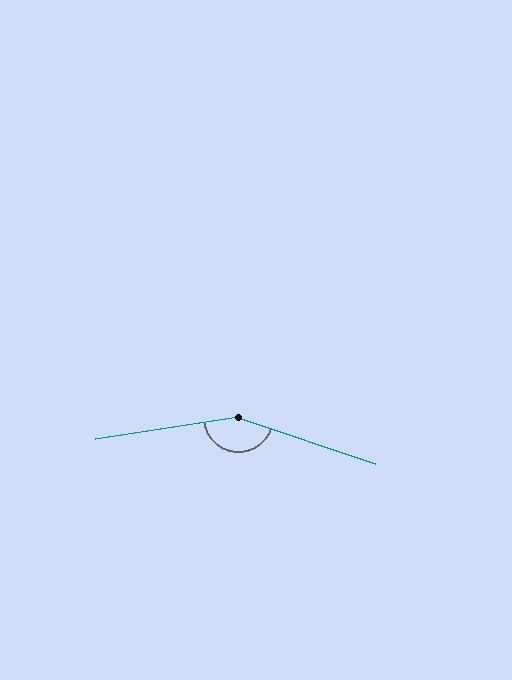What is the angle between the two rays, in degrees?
Approximately 153 degrees.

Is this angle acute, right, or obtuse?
It is obtuse.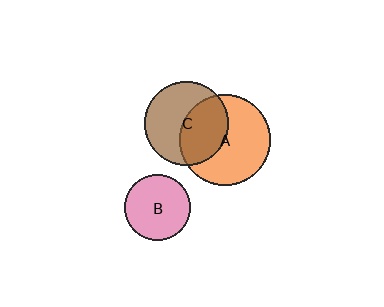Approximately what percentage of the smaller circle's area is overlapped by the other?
Approximately 45%.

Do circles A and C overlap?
Yes.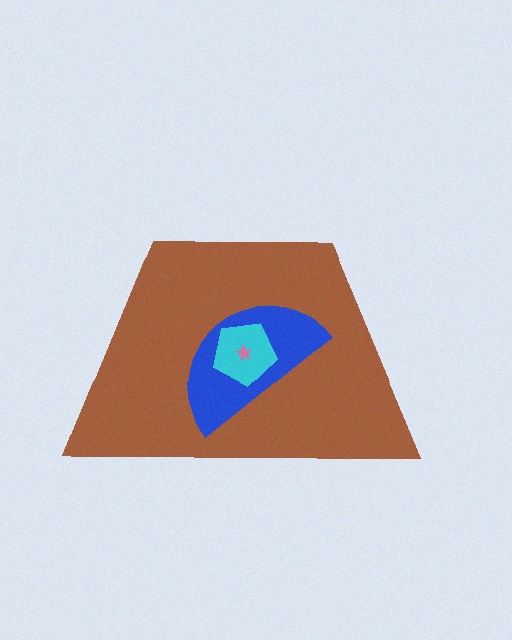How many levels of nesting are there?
4.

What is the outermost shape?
The brown trapezoid.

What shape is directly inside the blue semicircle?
The cyan pentagon.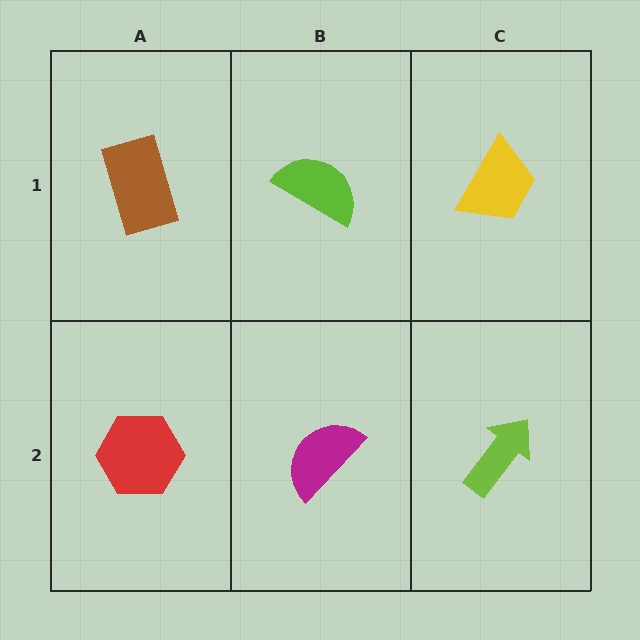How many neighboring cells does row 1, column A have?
2.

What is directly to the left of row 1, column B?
A brown rectangle.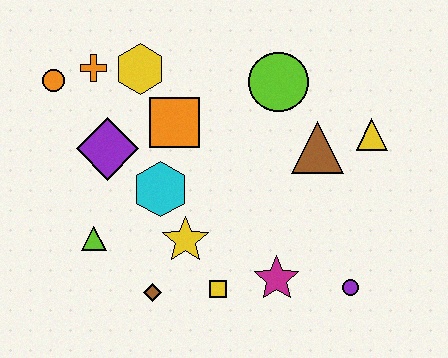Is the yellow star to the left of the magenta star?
Yes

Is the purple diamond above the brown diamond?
Yes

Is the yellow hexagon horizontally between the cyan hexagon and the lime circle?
No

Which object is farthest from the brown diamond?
The yellow triangle is farthest from the brown diamond.